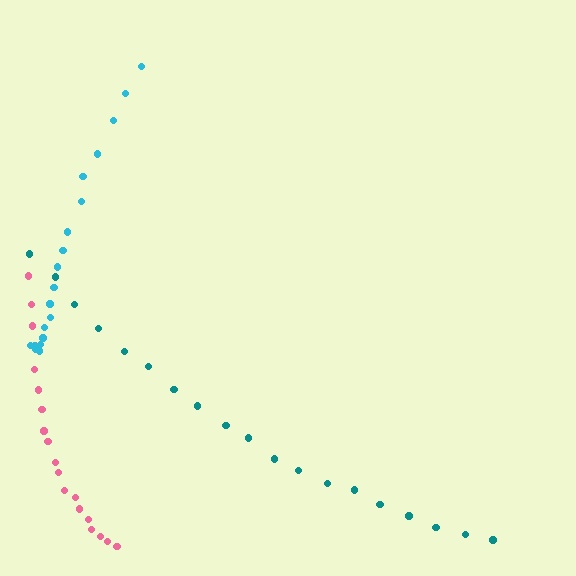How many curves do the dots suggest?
There are 3 distinct paths.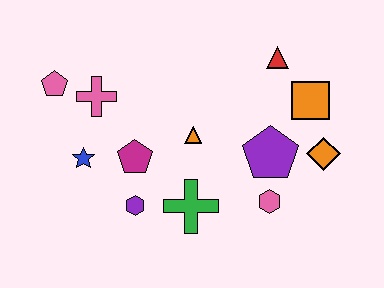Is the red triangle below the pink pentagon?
No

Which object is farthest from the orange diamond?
The pink pentagon is farthest from the orange diamond.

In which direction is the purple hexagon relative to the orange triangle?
The purple hexagon is below the orange triangle.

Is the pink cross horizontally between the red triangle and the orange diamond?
No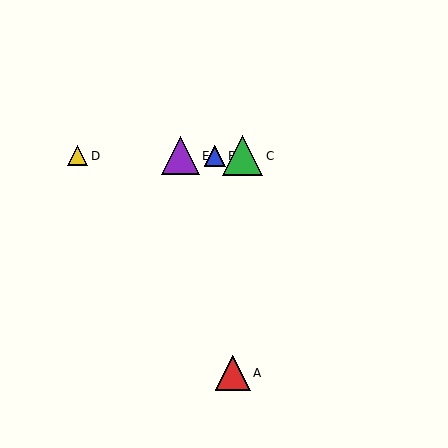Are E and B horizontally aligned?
Yes, both are at y≈156.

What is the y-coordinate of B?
Object B is at y≈156.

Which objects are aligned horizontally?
Objects B, C, D, E are aligned horizontally.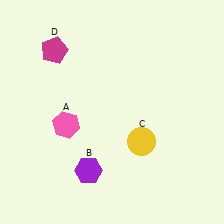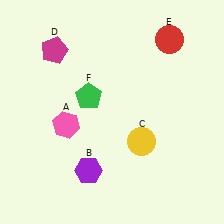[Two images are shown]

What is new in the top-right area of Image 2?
A red circle (E) was added in the top-right area of Image 2.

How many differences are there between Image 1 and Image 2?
There are 2 differences between the two images.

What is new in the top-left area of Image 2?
A green pentagon (F) was added in the top-left area of Image 2.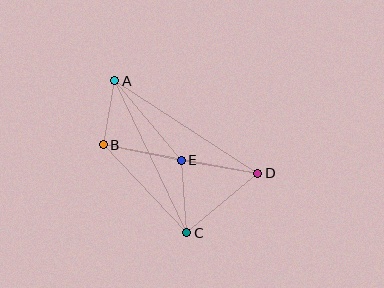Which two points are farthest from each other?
Points A and D are farthest from each other.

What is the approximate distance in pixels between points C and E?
The distance between C and E is approximately 73 pixels.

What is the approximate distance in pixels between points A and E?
The distance between A and E is approximately 103 pixels.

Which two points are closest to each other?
Points A and B are closest to each other.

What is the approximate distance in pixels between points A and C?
The distance between A and C is approximately 168 pixels.